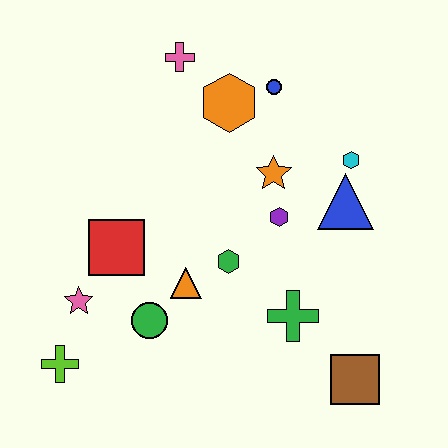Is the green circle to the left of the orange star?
Yes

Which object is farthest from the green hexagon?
The pink cross is farthest from the green hexagon.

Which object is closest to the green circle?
The orange triangle is closest to the green circle.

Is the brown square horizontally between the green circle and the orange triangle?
No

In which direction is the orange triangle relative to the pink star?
The orange triangle is to the right of the pink star.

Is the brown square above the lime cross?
No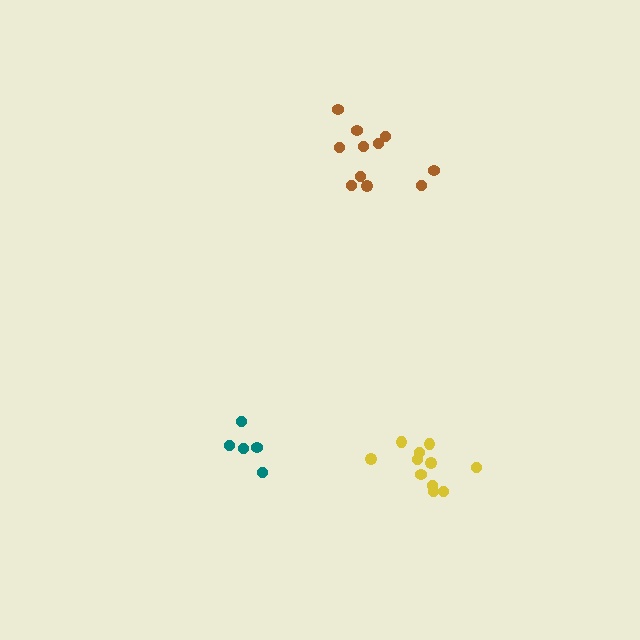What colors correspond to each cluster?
The clusters are colored: brown, yellow, teal.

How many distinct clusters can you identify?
There are 3 distinct clusters.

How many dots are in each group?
Group 1: 11 dots, Group 2: 11 dots, Group 3: 5 dots (27 total).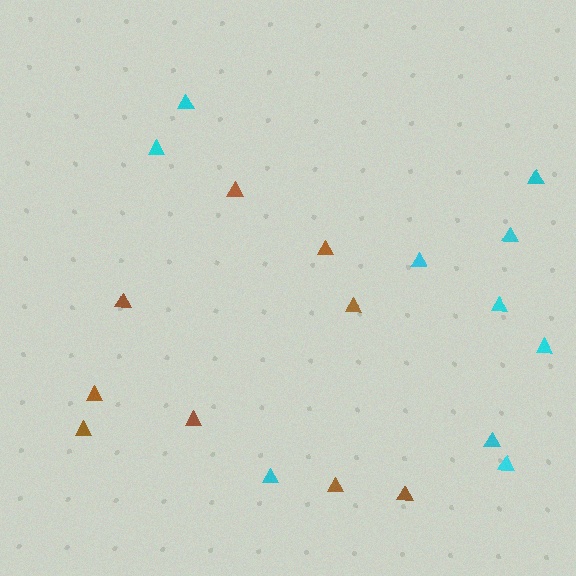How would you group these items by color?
There are 2 groups: one group of cyan triangles (10) and one group of brown triangles (9).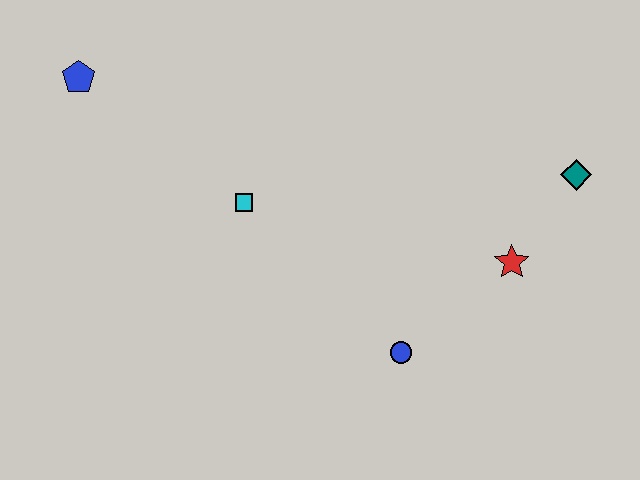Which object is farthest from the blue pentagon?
The teal diamond is farthest from the blue pentagon.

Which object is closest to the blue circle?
The red star is closest to the blue circle.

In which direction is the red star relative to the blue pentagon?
The red star is to the right of the blue pentagon.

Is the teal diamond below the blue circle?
No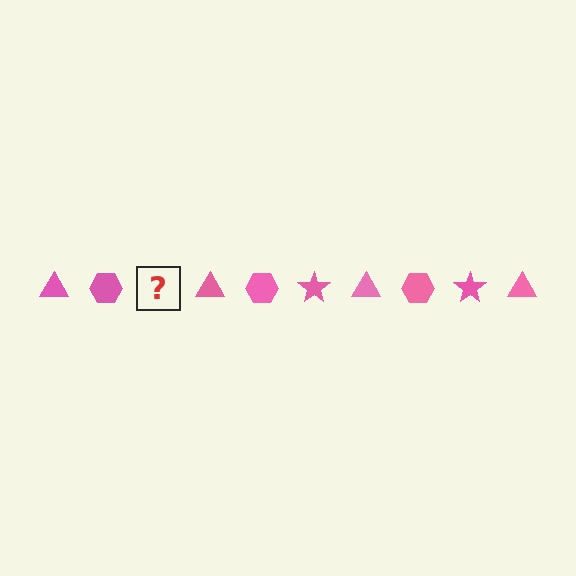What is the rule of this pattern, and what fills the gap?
The rule is that the pattern cycles through triangle, hexagon, star shapes in pink. The gap should be filled with a pink star.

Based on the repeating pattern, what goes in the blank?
The blank should be a pink star.